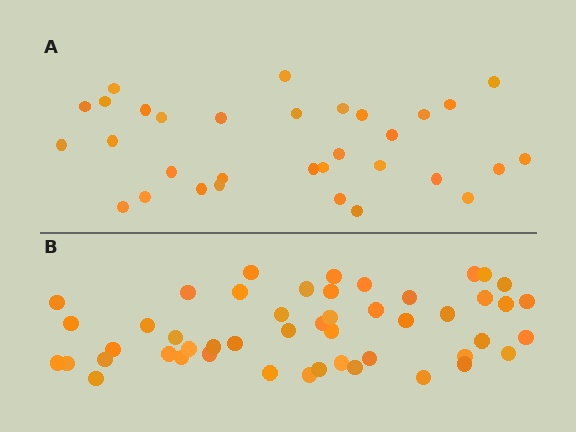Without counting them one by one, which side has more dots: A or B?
Region B (the bottom region) has more dots.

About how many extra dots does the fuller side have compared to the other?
Region B has approximately 15 more dots than region A.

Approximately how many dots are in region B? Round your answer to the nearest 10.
About 50 dots. (The exact count is 49, which rounds to 50.)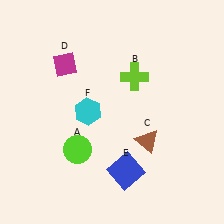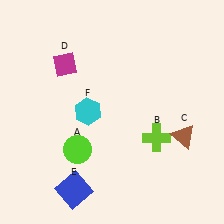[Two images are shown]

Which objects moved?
The objects that moved are: the lime cross (B), the brown triangle (C), the blue square (E).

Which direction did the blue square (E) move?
The blue square (E) moved left.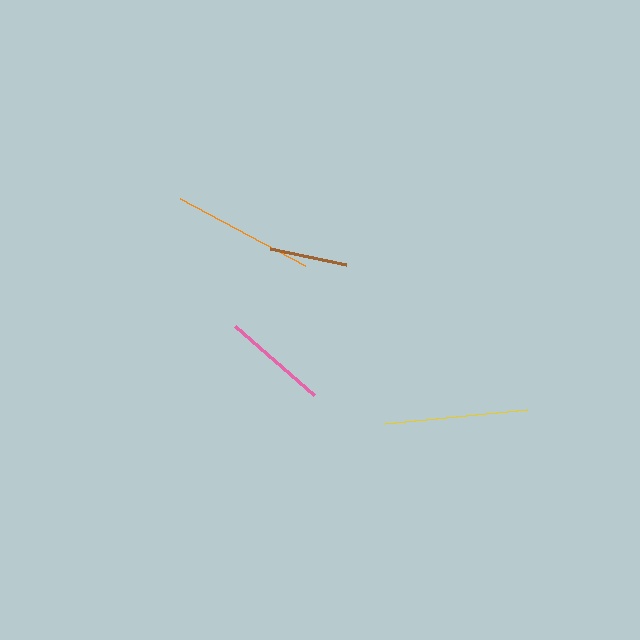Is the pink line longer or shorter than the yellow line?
The yellow line is longer than the pink line.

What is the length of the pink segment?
The pink segment is approximately 105 pixels long.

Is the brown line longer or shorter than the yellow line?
The yellow line is longer than the brown line.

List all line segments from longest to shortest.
From longest to shortest: yellow, orange, pink, brown.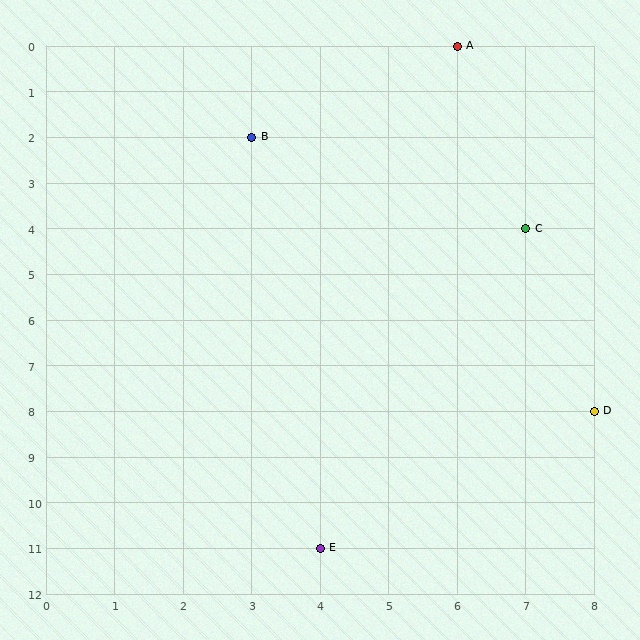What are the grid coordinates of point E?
Point E is at grid coordinates (4, 11).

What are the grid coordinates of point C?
Point C is at grid coordinates (7, 4).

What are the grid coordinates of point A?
Point A is at grid coordinates (6, 0).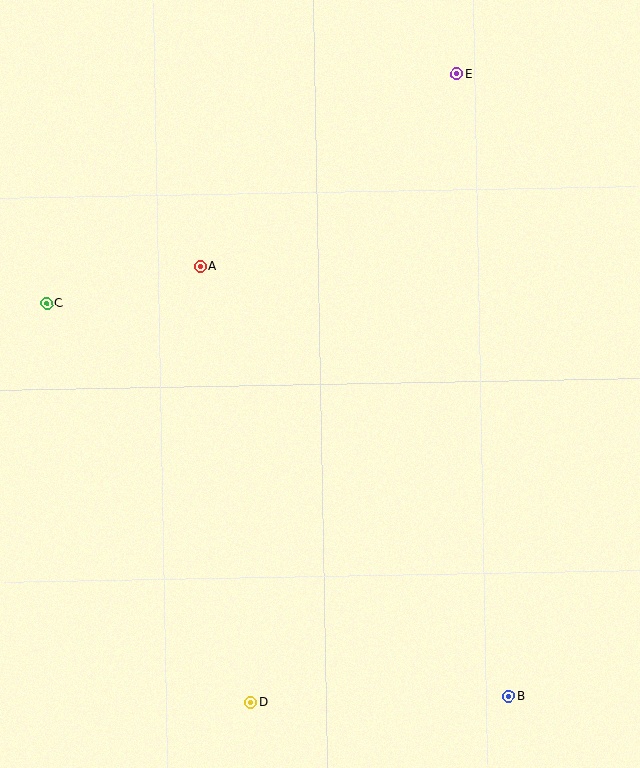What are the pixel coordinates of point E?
Point E is at (457, 74).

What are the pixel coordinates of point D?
Point D is at (250, 703).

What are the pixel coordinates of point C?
Point C is at (47, 303).